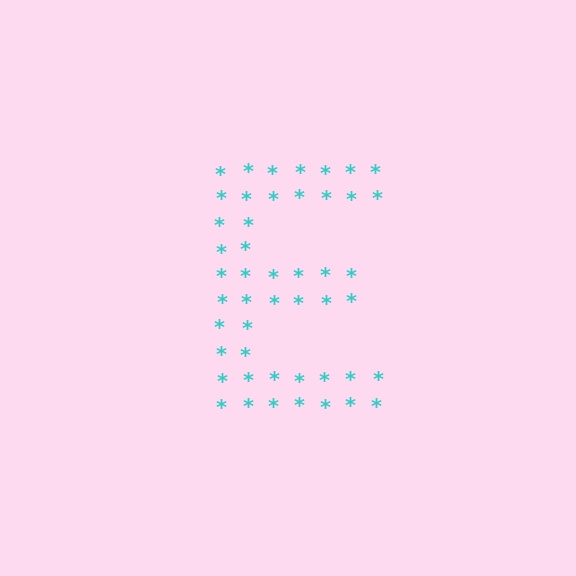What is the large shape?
The large shape is the letter E.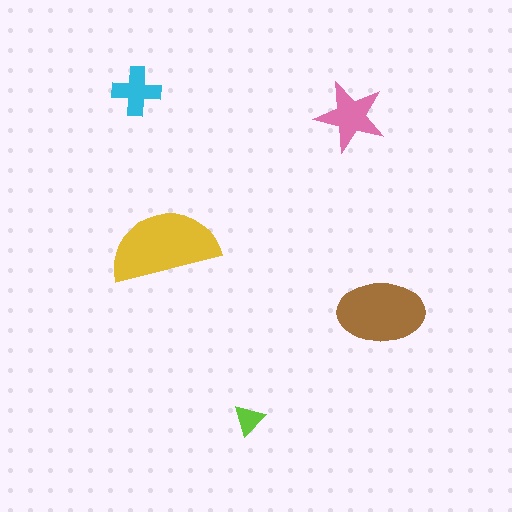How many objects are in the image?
There are 5 objects in the image.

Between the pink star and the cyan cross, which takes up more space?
The pink star.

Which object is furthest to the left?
The cyan cross is leftmost.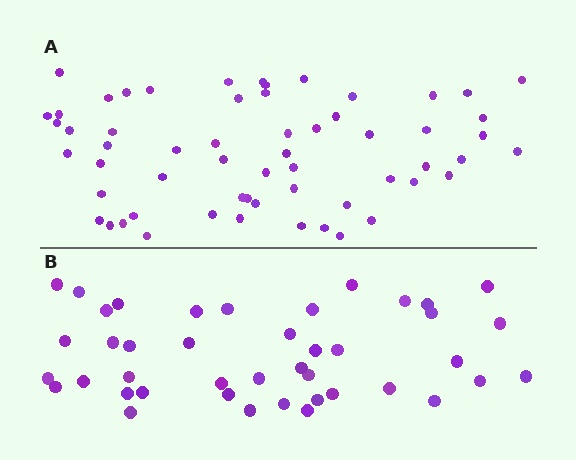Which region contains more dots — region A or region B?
Region A (the top region) has more dots.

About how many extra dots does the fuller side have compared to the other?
Region A has approximately 15 more dots than region B.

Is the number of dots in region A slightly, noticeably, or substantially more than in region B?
Region A has noticeably more, but not dramatically so. The ratio is roughly 1.4 to 1.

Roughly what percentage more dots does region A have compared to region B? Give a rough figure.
About 40% more.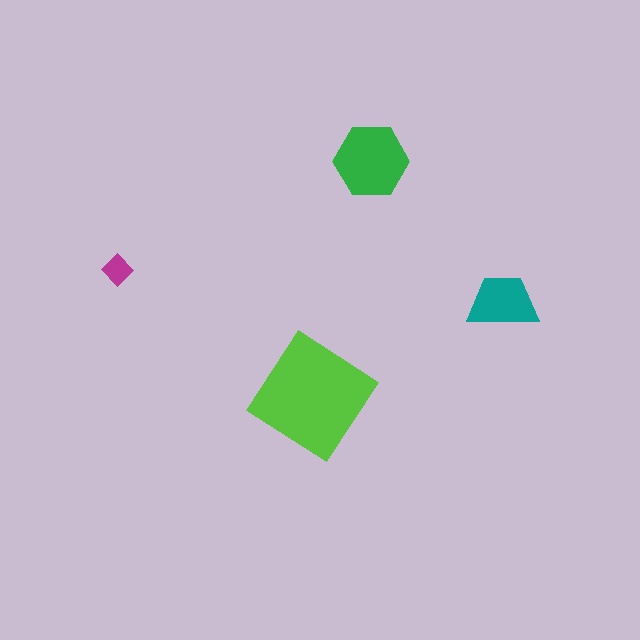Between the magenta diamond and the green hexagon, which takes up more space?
The green hexagon.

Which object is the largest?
The lime diamond.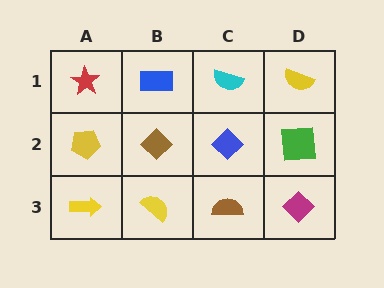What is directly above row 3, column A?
A yellow pentagon.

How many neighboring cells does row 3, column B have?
3.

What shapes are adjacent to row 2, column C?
A cyan semicircle (row 1, column C), a brown semicircle (row 3, column C), a brown diamond (row 2, column B), a green square (row 2, column D).